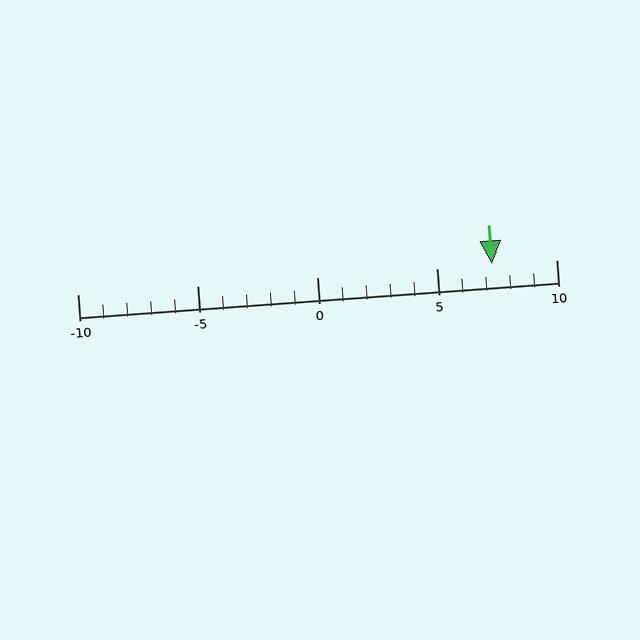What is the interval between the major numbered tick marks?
The major tick marks are spaced 5 units apart.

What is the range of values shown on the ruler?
The ruler shows values from -10 to 10.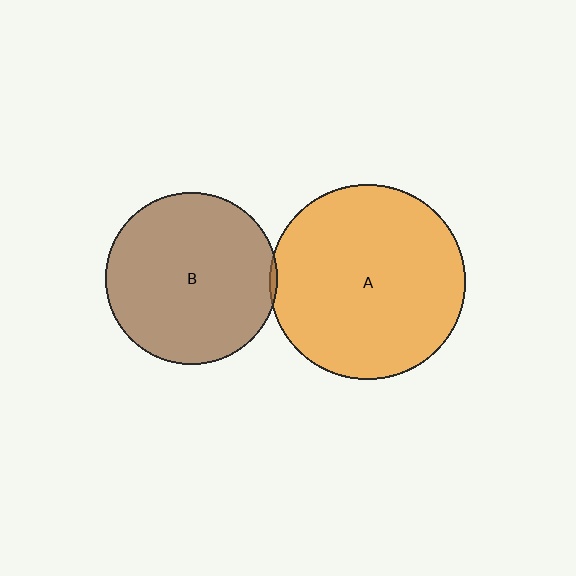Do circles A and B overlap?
Yes.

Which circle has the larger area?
Circle A (orange).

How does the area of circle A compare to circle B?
Approximately 1.3 times.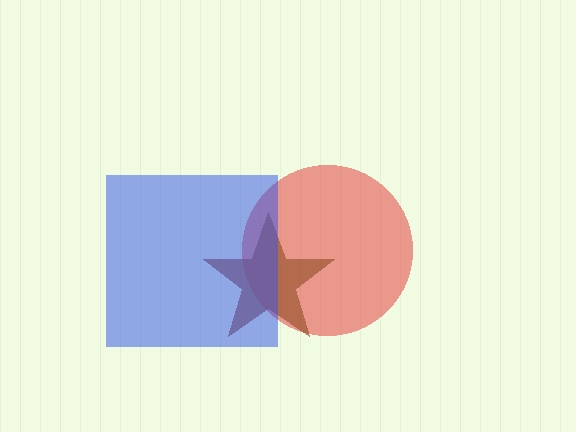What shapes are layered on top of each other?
The layered shapes are: a red circle, a brown star, a blue square.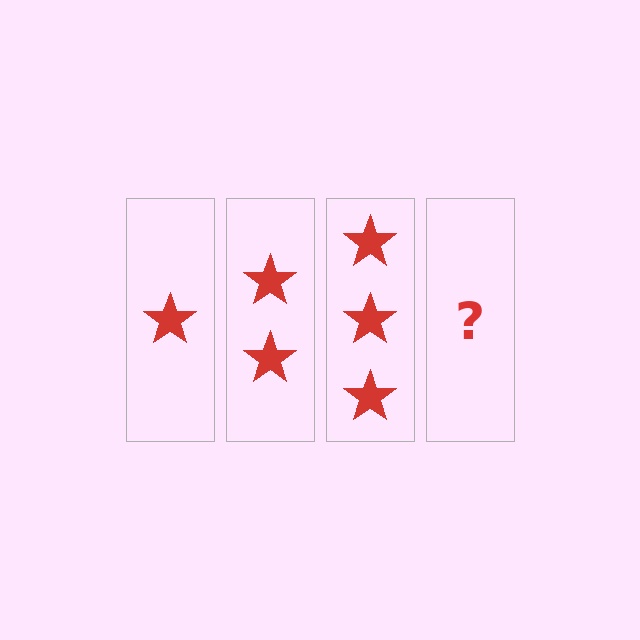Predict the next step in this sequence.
The next step is 4 stars.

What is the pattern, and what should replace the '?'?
The pattern is that each step adds one more star. The '?' should be 4 stars.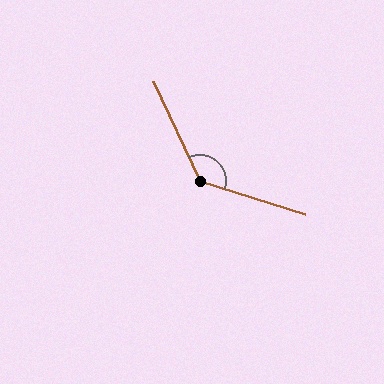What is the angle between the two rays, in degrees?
Approximately 133 degrees.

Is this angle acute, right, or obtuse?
It is obtuse.